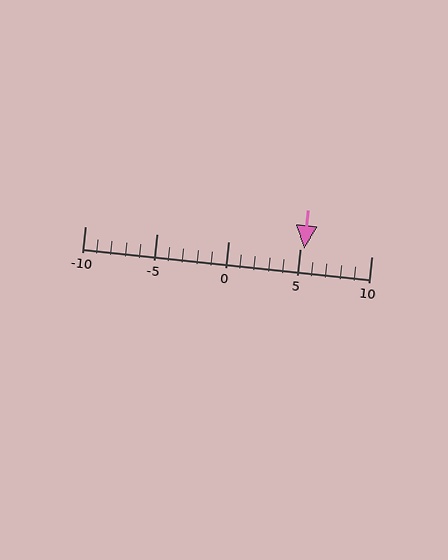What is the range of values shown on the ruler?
The ruler shows values from -10 to 10.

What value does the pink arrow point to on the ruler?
The pink arrow points to approximately 5.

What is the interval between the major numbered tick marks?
The major tick marks are spaced 5 units apart.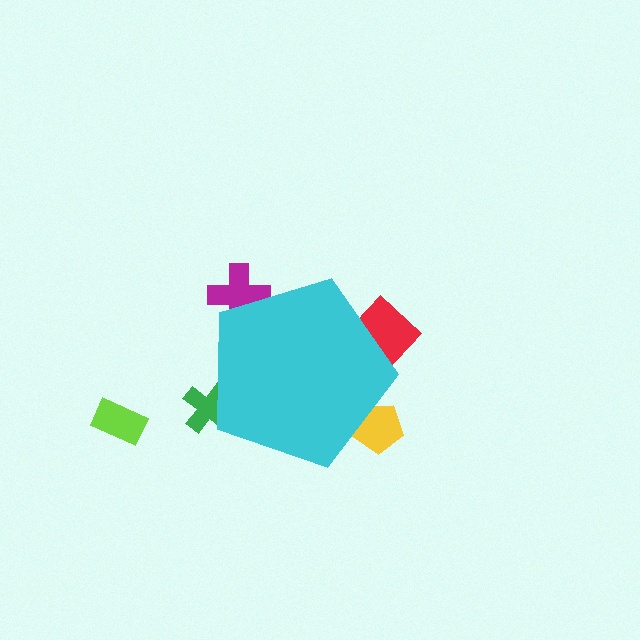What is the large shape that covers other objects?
A cyan pentagon.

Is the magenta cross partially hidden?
Yes, the magenta cross is partially hidden behind the cyan pentagon.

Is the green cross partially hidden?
Yes, the green cross is partially hidden behind the cyan pentagon.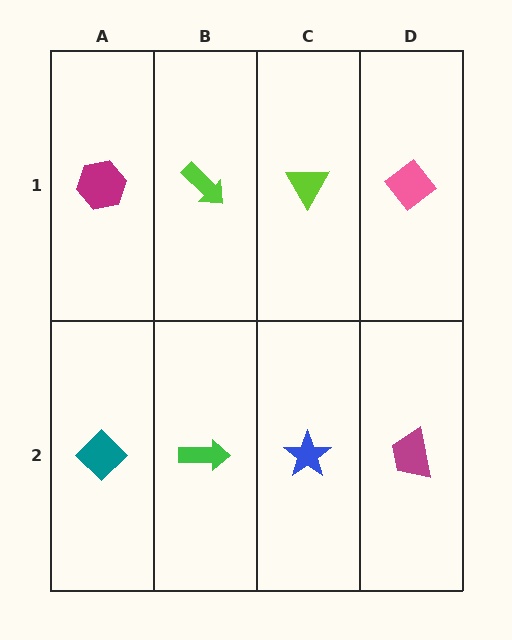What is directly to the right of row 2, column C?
A magenta trapezoid.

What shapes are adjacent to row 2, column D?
A pink diamond (row 1, column D), a blue star (row 2, column C).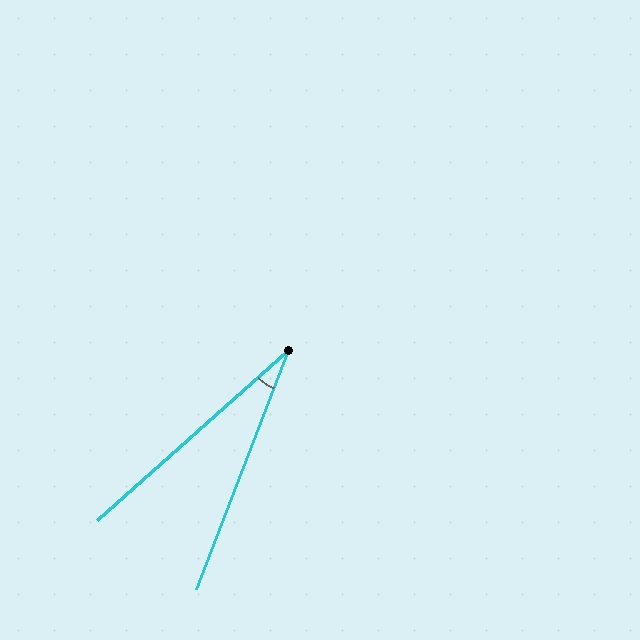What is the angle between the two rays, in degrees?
Approximately 27 degrees.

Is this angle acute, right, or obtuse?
It is acute.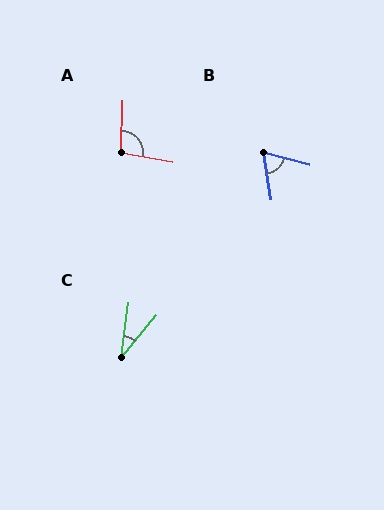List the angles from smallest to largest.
C (32°), B (67°), A (98°).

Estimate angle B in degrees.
Approximately 67 degrees.